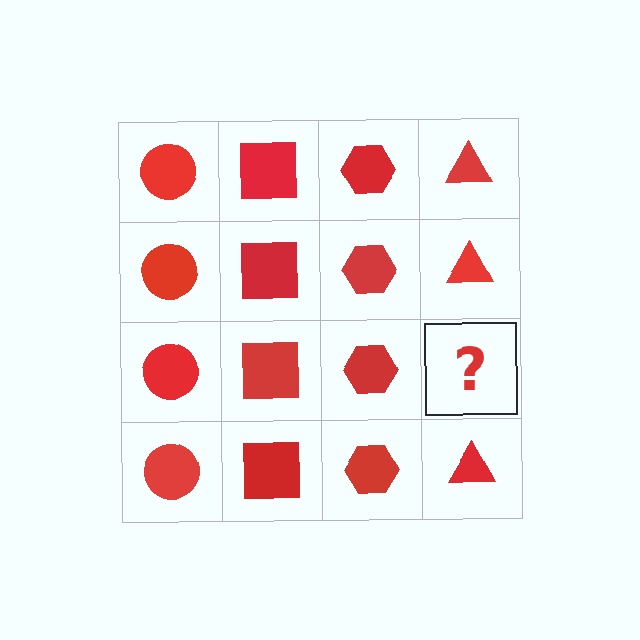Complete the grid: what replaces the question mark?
The question mark should be replaced with a red triangle.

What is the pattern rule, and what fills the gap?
The rule is that each column has a consistent shape. The gap should be filled with a red triangle.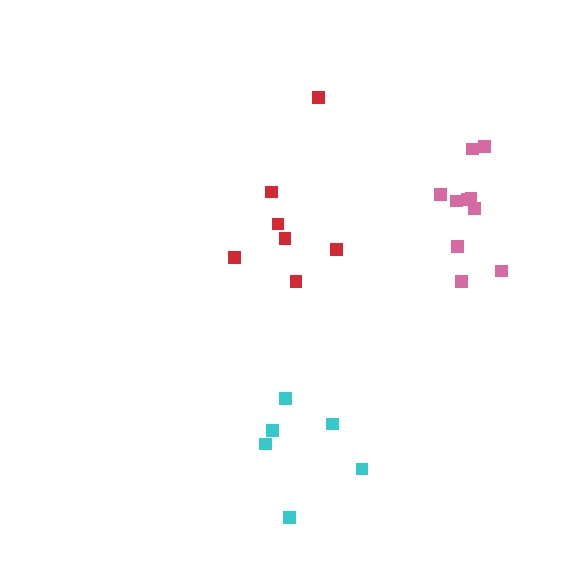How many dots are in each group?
Group 1: 7 dots, Group 2: 6 dots, Group 3: 10 dots (23 total).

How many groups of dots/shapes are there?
There are 3 groups.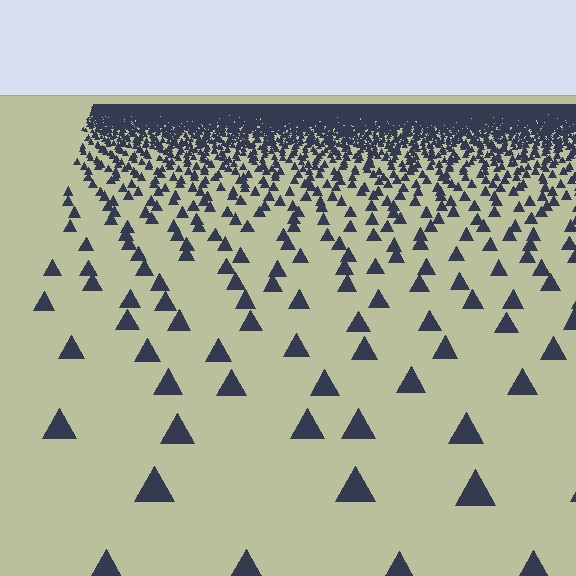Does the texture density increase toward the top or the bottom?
Density increases toward the top.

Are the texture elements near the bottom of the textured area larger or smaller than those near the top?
Larger. Near the bottom, elements are closer to the viewer and appear at a bigger on-screen size.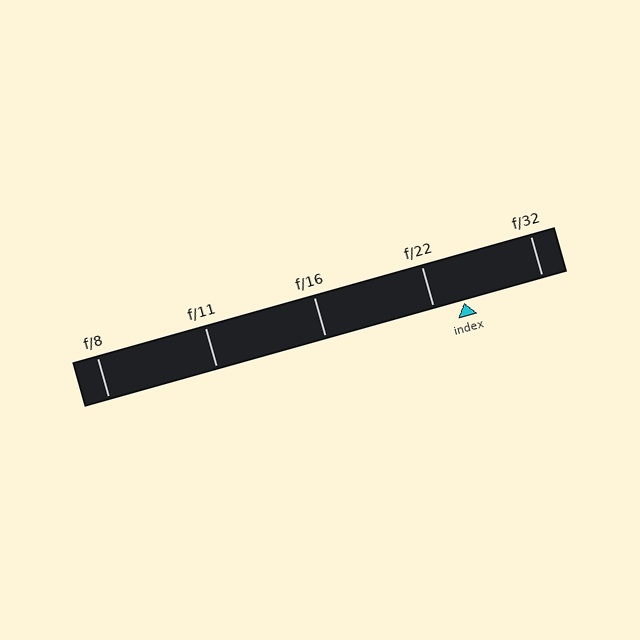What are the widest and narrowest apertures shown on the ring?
The widest aperture shown is f/8 and the narrowest is f/32.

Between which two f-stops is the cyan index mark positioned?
The index mark is between f/22 and f/32.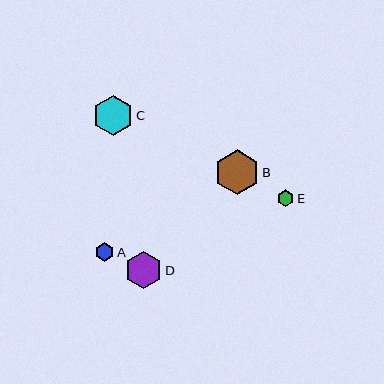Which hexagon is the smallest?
Hexagon E is the smallest with a size of approximately 16 pixels.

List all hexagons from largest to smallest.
From largest to smallest: B, C, D, A, E.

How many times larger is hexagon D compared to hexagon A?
Hexagon D is approximately 2.0 times the size of hexagon A.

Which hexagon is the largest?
Hexagon B is the largest with a size of approximately 45 pixels.